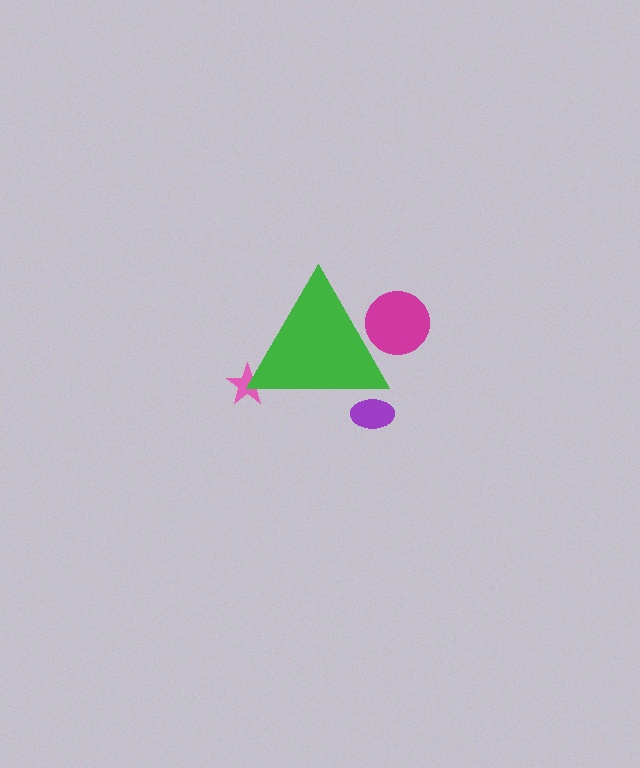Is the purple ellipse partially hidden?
Yes, the purple ellipse is partially hidden behind the green triangle.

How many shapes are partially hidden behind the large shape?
3 shapes are partially hidden.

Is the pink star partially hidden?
Yes, the pink star is partially hidden behind the green triangle.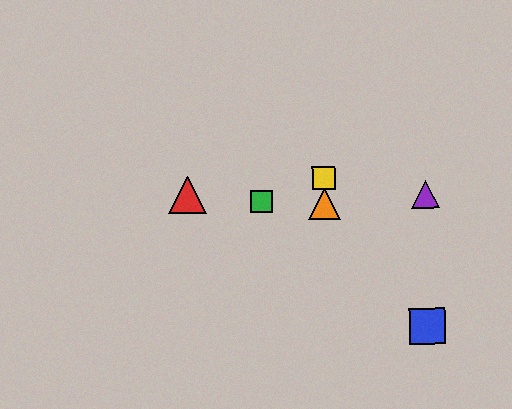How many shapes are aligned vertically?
2 shapes (the yellow square, the orange triangle) are aligned vertically.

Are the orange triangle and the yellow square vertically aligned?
Yes, both are at x≈324.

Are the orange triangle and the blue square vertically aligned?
No, the orange triangle is at x≈324 and the blue square is at x≈427.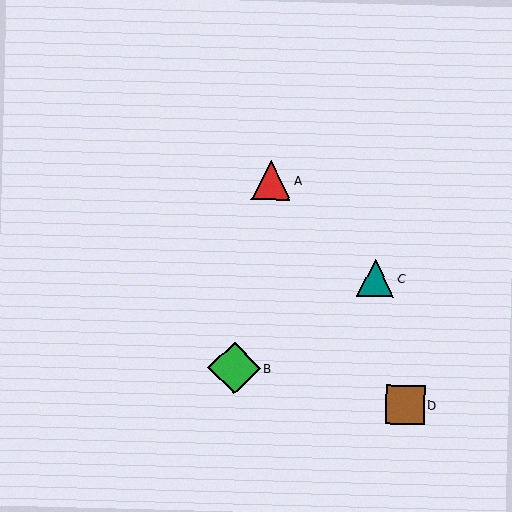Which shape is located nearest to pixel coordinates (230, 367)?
The green diamond (labeled B) at (234, 368) is nearest to that location.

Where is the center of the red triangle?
The center of the red triangle is at (271, 181).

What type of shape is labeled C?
Shape C is a teal triangle.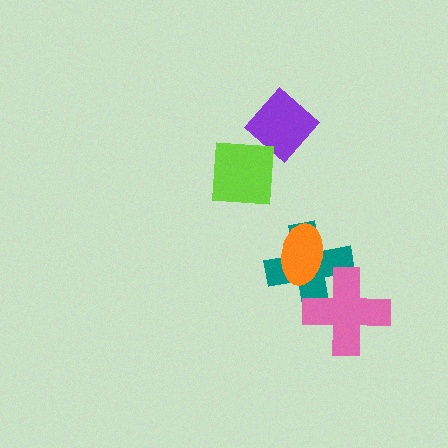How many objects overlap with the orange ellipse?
1 object overlaps with the orange ellipse.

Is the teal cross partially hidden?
Yes, it is partially covered by another shape.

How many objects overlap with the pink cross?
1 object overlaps with the pink cross.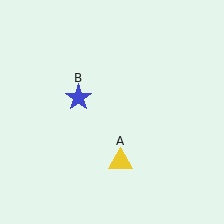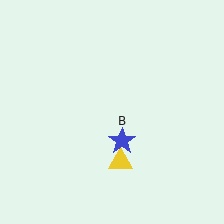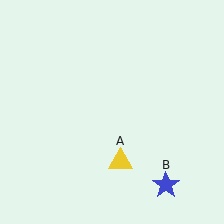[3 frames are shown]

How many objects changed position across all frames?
1 object changed position: blue star (object B).